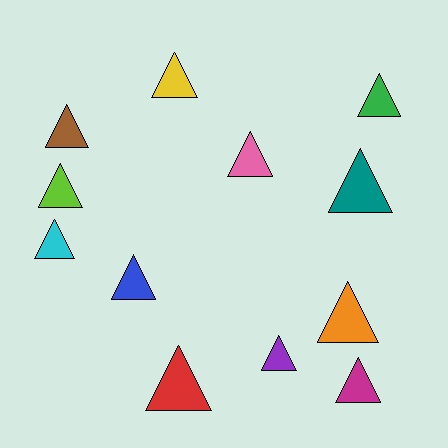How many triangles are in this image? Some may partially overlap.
There are 12 triangles.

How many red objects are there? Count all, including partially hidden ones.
There is 1 red object.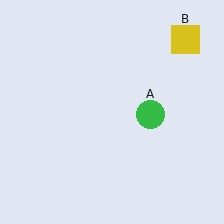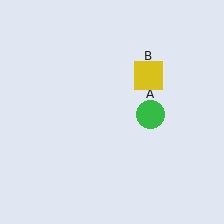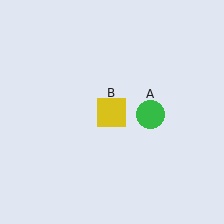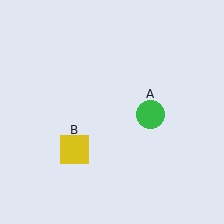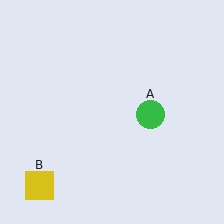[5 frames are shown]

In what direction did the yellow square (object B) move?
The yellow square (object B) moved down and to the left.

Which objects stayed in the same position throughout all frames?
Green circle (object A) remained stationary.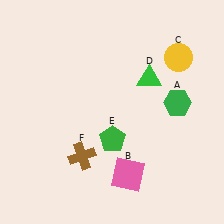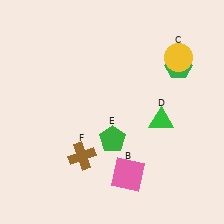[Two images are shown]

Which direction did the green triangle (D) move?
The green triangle (D) moved down.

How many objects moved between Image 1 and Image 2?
2 objects moved between the two images.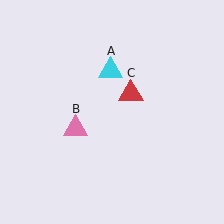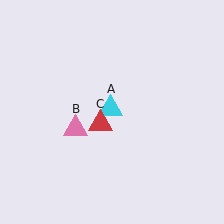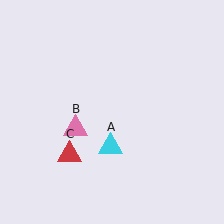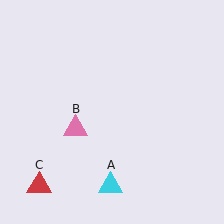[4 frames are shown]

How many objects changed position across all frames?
2 objects changed position: cyan triangle (object A), red triangle (object C).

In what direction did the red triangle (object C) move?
The red triangle (object C) moved down and to the left.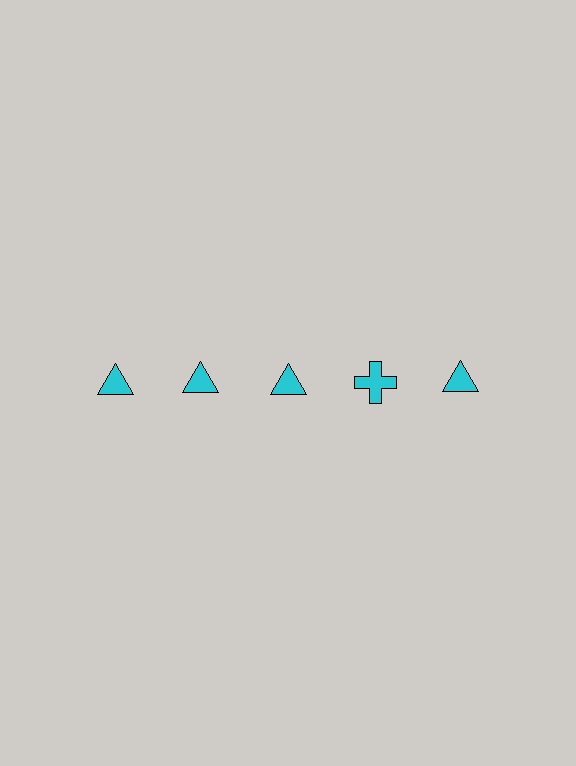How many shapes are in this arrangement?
There are 5 shapes arranged in a grid pattern.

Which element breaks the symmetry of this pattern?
The cyan cross in the top row, second from right column breaks the symmetry. All other shapes are cyan triangles.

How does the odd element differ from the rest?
It has a different shape: cross instead of triangle.